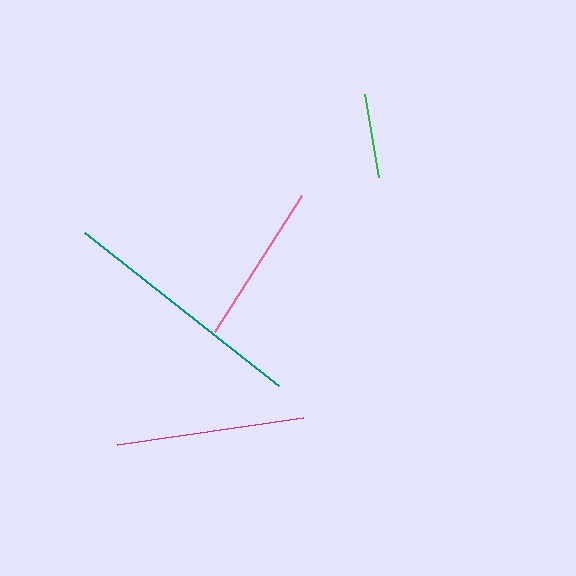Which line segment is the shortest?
The green line is the shortest at approximately 85 pixels.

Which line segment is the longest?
The teal line is the longest at approximately 247 pixels.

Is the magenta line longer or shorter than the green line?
The magenta line is longer than the green line.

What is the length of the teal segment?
The teal segment is approximately 247 pixels long.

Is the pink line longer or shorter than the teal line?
The teal line is longer than the pink line.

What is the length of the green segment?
The green segment is approximately 85 pixels long.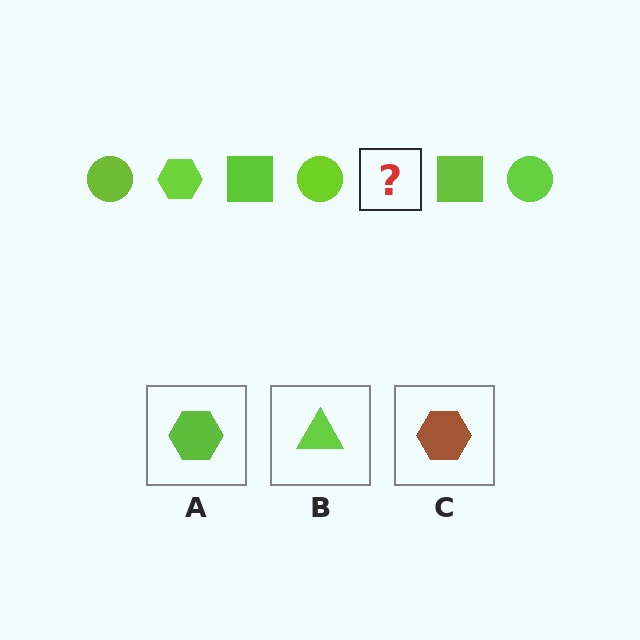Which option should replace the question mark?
Option A.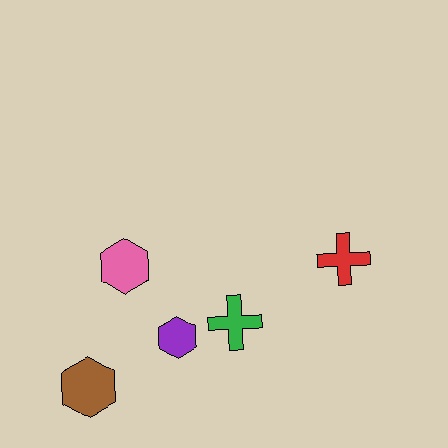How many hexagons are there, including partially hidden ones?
There are 3 hexagons.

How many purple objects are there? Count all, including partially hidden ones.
There is 1 purple object.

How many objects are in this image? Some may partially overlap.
There are 5 objects.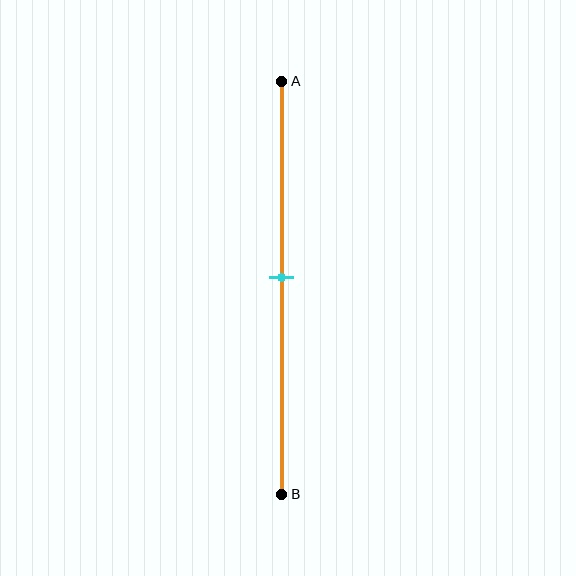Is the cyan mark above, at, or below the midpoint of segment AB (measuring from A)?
The cyan mark is approximately at the midpoint of segment AB.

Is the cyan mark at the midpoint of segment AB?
Yes, the mark is approximately at the midpoint.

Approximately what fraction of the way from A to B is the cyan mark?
The cyan mark is approximately 50% of the way from A to B.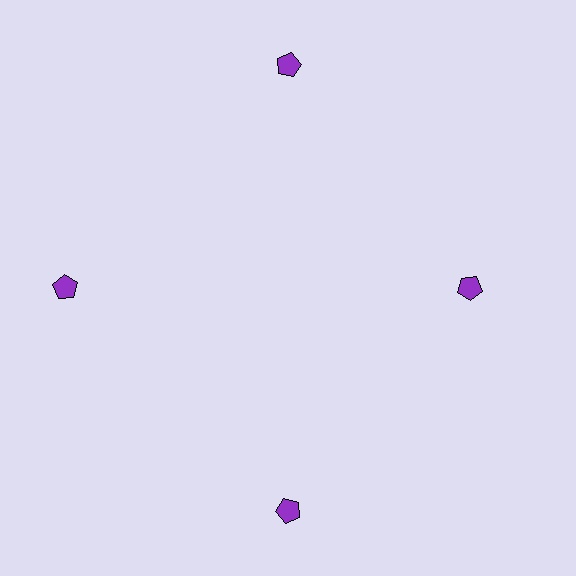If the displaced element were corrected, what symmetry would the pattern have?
It would have 4-fold rotational symmetry — the pattern would map onto itself every 90 degrees.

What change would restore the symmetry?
The symmetry would be restored by moving it outward, back onto the ring so that all 4 pentagons sit at equal angles and equal distance from the center.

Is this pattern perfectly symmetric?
No. The 4 purple pentagons are arranged in a ring, but one element near the 3 o'clock position is pulled inward toward the center, breaking the 4-fold rotational symmetry.